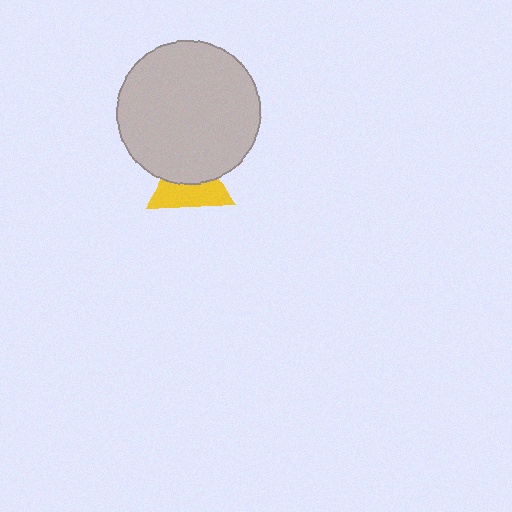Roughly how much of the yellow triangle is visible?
About half of it is visible (roughly 52%).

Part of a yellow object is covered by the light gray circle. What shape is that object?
It is a triangle.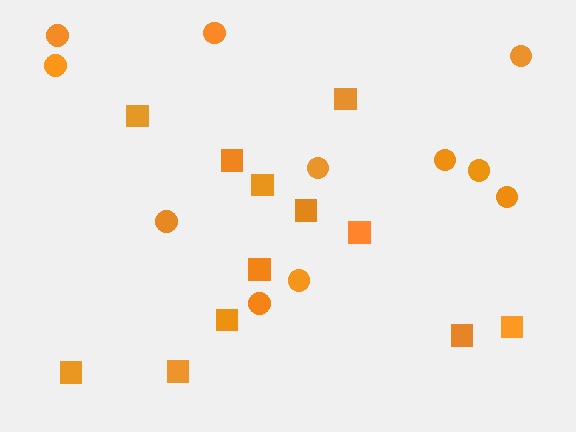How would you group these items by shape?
There are 2 groups: one group of squares (12) and one group of circles (11).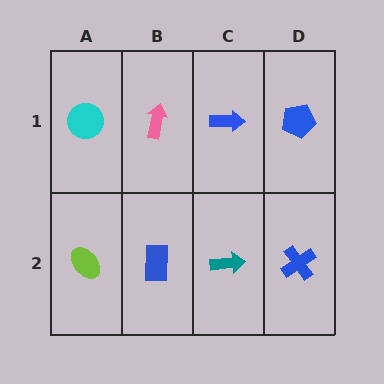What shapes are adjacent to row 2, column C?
A blue arrow (row 1, column C), a blue rectangle (row 2, column B), a blue cross (row 2, column D).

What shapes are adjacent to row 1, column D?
A blue cross (row 2, column D), a blue arrow (row 1, column C).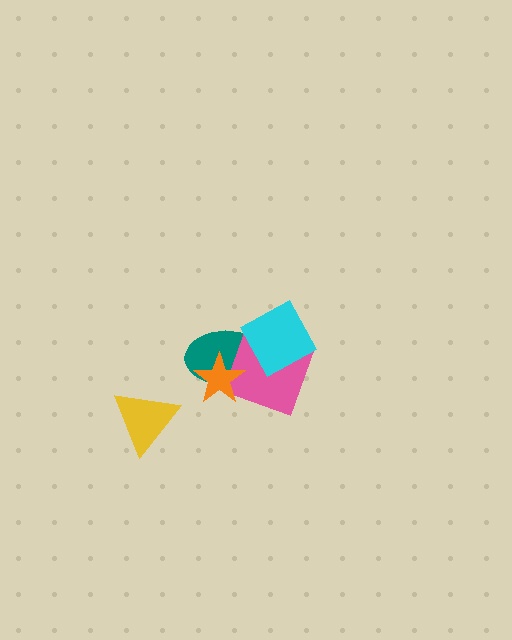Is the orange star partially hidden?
No, no other shape covers it.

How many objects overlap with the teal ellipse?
3 objects overlap with the teal ellipse.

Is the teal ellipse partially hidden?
Yes, it is partially covered by another shape.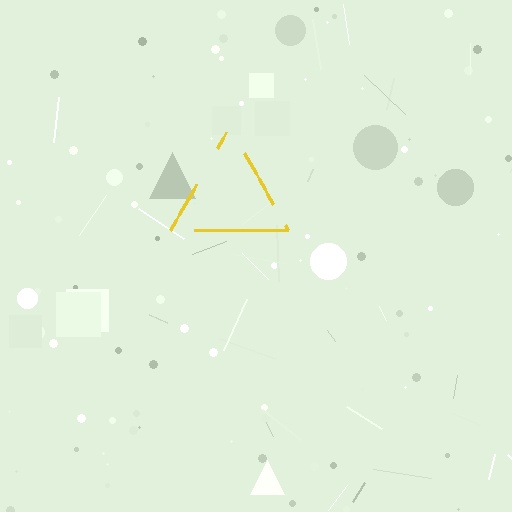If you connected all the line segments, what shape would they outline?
They would outline a triangle.